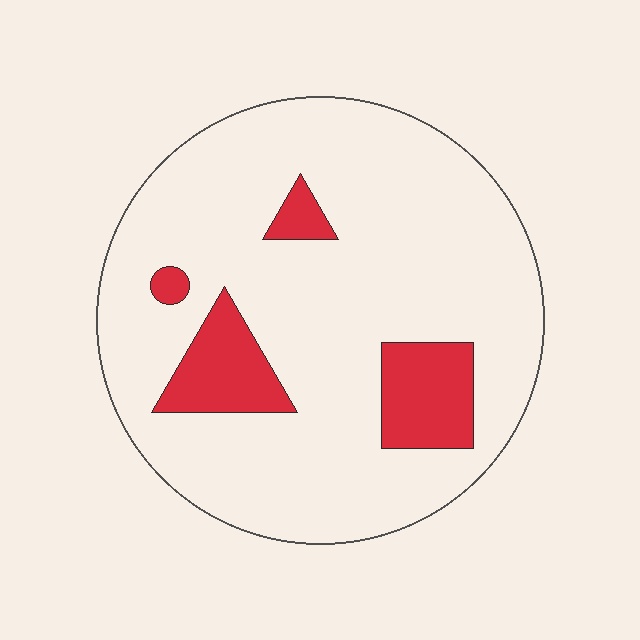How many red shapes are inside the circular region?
4.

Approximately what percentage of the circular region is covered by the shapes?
Approximately 15%.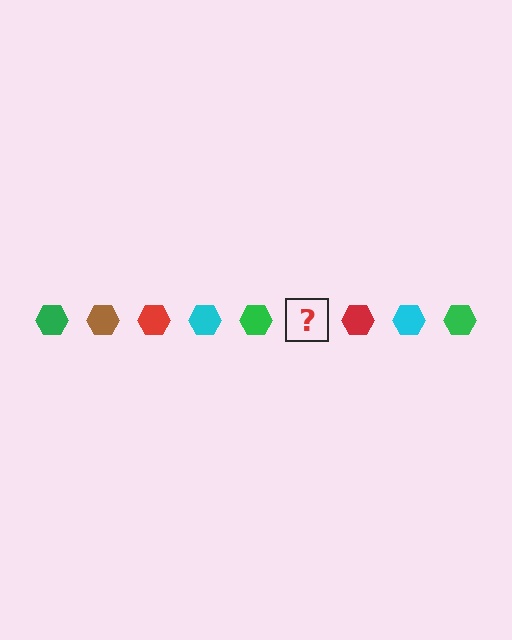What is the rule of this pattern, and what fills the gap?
The rule is that the pattern cycles through green, brown, red, cyan hexagons. The gap should be filled with a brown hexagon.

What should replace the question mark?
The question mark should be replaced with a brown hexagon.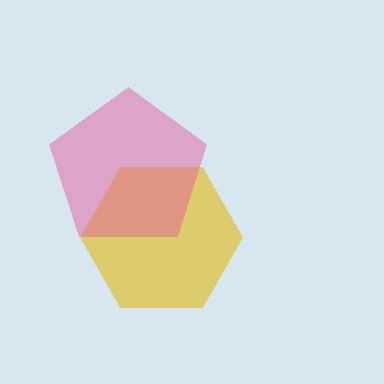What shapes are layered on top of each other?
The layered shapes are: a yellow hexagon, a pink pentagon.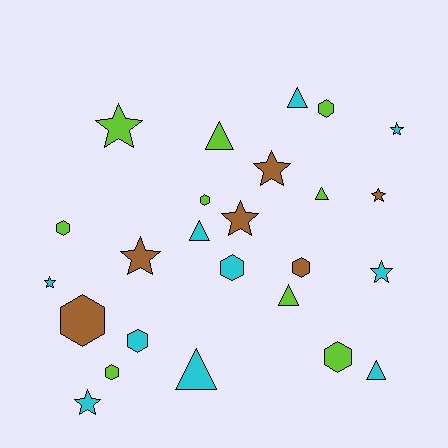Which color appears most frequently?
Cyan, with 10 objects.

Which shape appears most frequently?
Hexagon, with 9 objects.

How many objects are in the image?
There are 25 objects.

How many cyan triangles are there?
There are 4 cyan triangles.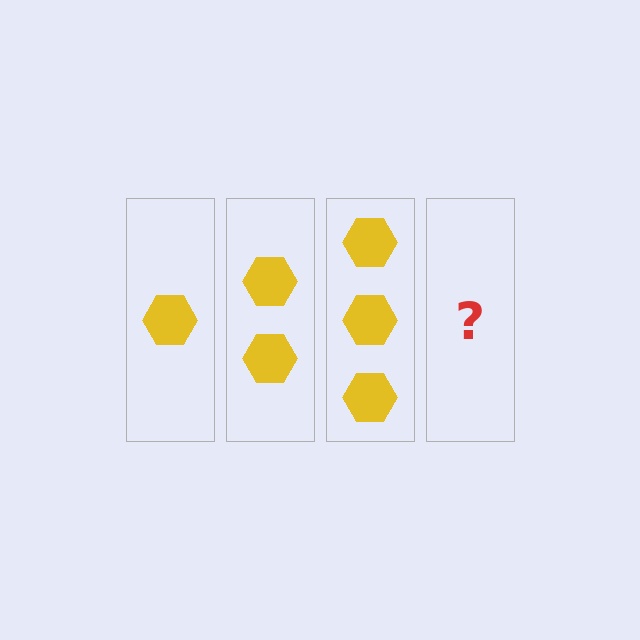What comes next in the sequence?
The next element should be 4 hexagons.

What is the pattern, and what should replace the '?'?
The pattern is that each step adds one more hexagon. The '?' should be 4 hexagons.